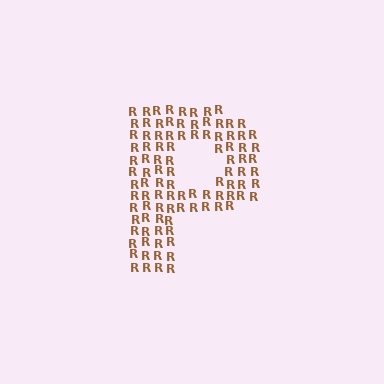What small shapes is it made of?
It is made of small letter R's.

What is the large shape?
The large shape is the letter P.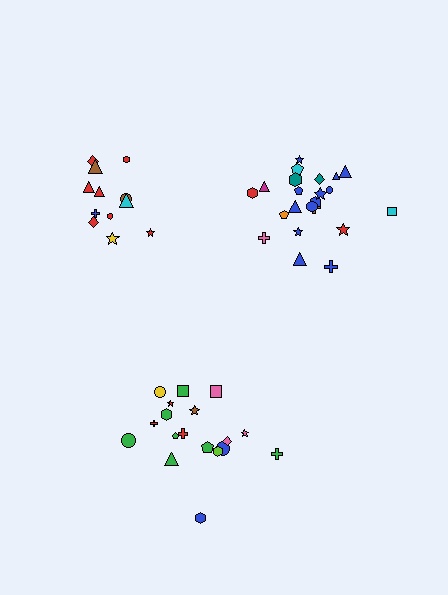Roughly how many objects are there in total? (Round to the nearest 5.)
Roughly 50 objects in total.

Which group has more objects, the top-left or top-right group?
The top-right group.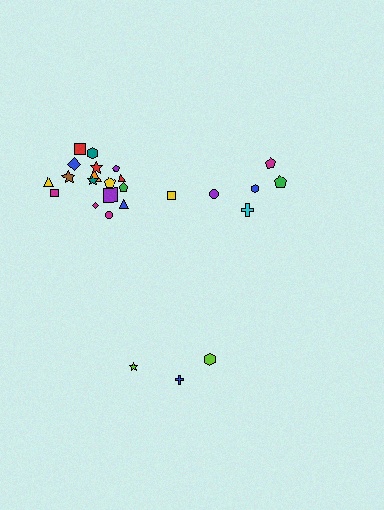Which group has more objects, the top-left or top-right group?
The top-left group.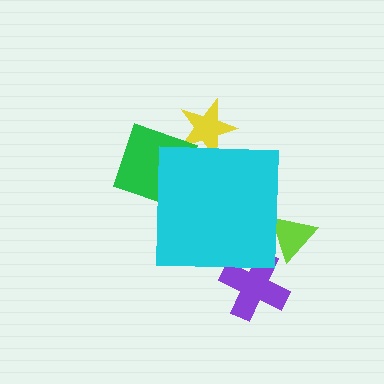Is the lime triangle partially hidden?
Yes, the lime triangle is partially hidden behind the cyan square.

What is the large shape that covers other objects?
A cyan square.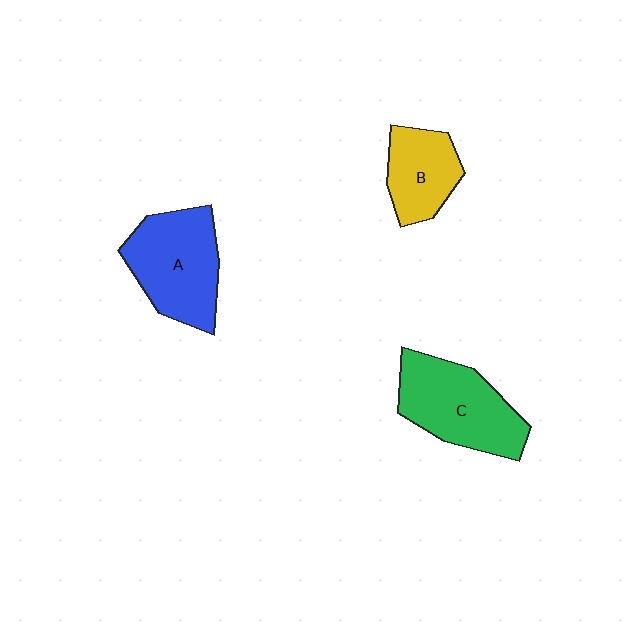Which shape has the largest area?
Shape C (green).